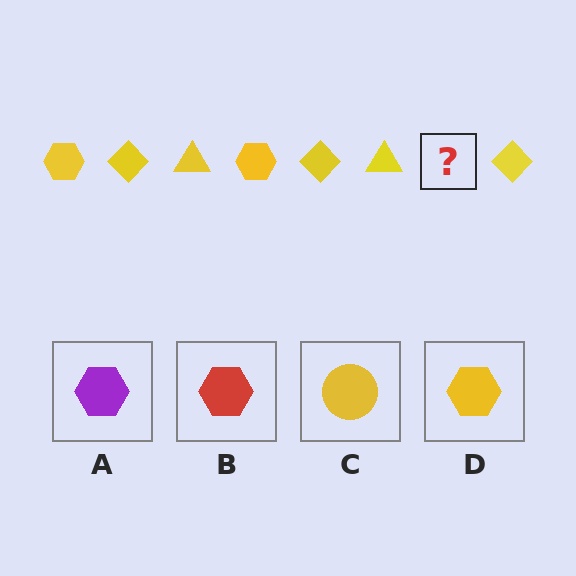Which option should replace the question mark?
Option D.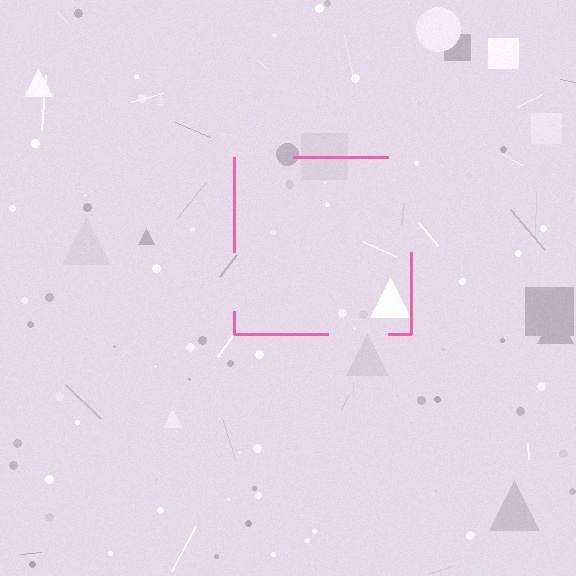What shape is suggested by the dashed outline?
The dashed outline suggests a square.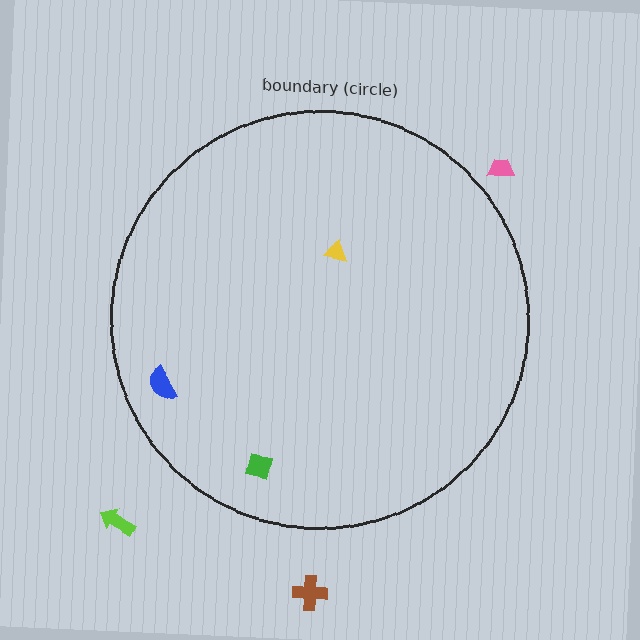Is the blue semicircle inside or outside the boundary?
Inside.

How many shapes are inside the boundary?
3 inside, 3 outside.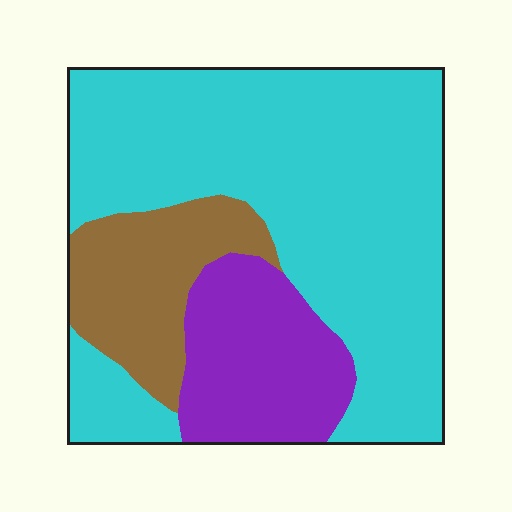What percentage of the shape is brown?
Brown takes up about one sixth (1/6) of the shape.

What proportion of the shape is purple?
Purple takes up about one fifth (1/5) of the shape.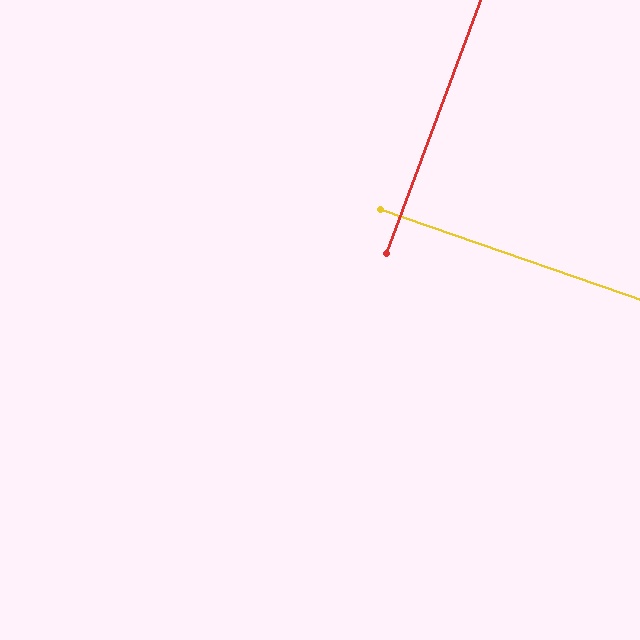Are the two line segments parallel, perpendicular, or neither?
Perpendicular — they meet at approximately 89°.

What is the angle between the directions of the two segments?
Approximately 89 degrees.